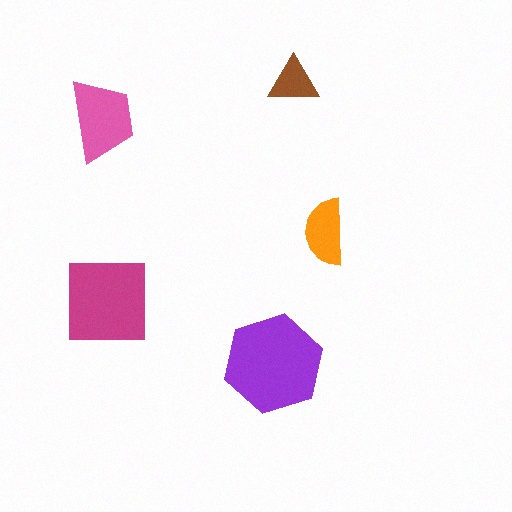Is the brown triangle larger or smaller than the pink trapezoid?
Smaller.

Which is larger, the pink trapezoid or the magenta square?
The magenta square.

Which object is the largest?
The purple hexagon.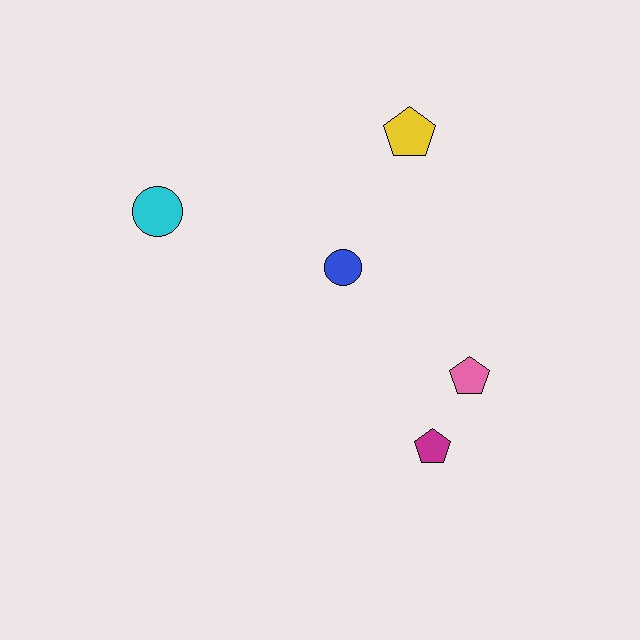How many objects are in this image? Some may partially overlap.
There are 5 objects.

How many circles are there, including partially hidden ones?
There are 2 circles.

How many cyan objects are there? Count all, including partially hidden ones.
There is 1 cyan object.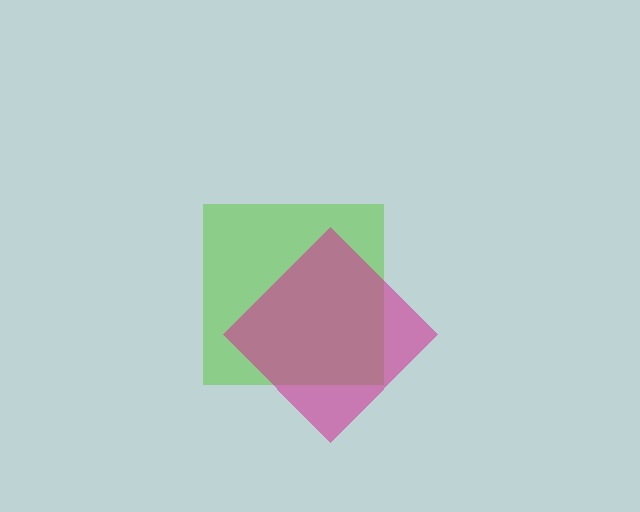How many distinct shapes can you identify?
There are 2 distinct shapes: a lime square, a magenta diamond.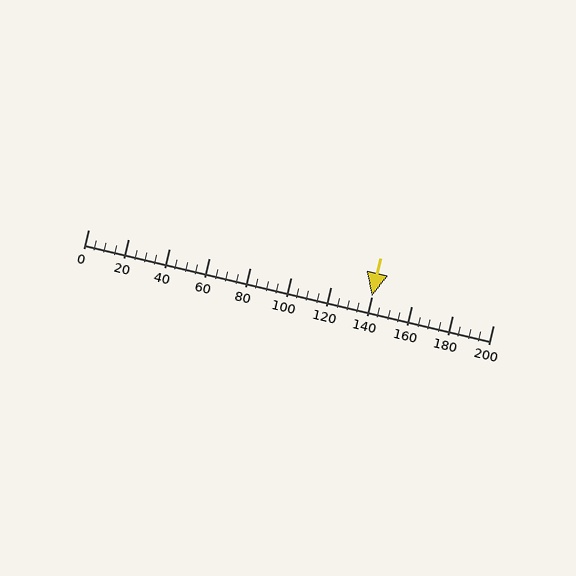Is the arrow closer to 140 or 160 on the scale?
The arrow is closer to 140.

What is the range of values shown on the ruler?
The ruler shows values from 0 to 200.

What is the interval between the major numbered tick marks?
The major tick marks are spaced 20 units apart.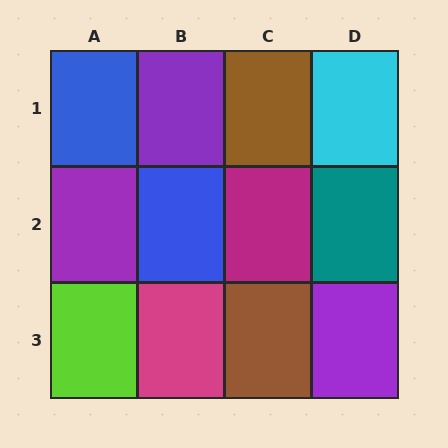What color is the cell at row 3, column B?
Magenta.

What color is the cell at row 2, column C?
Magenta.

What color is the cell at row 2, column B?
Blue.